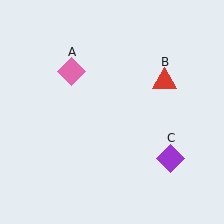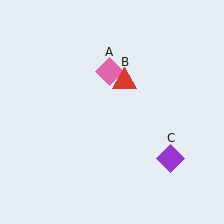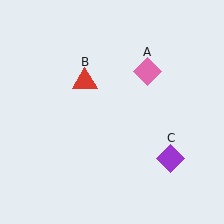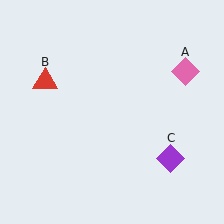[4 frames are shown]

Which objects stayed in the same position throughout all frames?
Purple diamond (object C) remained stationary.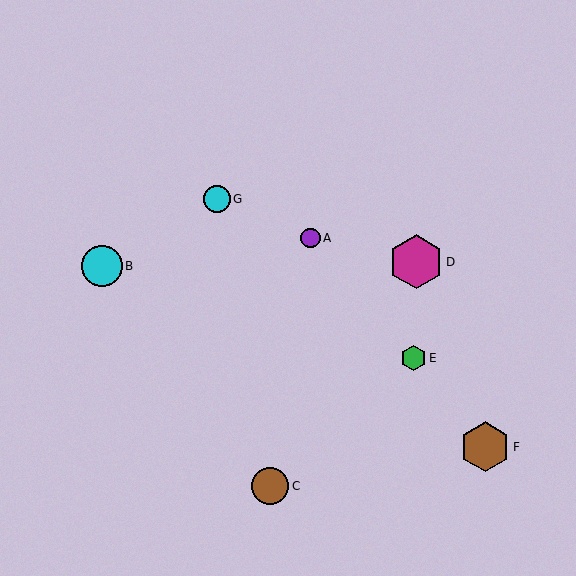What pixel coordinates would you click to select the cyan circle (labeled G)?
Click at (217, 199) to select the cyan circle G.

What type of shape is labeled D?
Shape D is a magenta hexagon.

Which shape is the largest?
The magenta hexagon (labeled D) is the largest.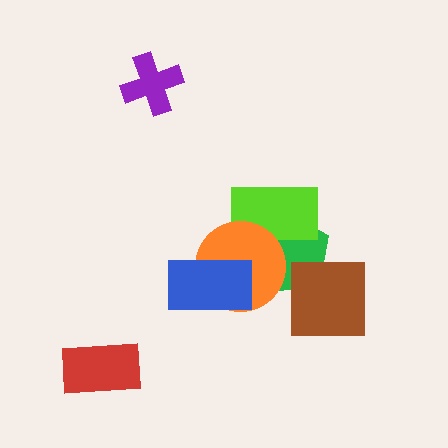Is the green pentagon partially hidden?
Yes, it is partially covered by another shape.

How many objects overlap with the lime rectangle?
2 objects overlap with the lime rectangle.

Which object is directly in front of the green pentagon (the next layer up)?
The brown square is directly in front of the green pentagon.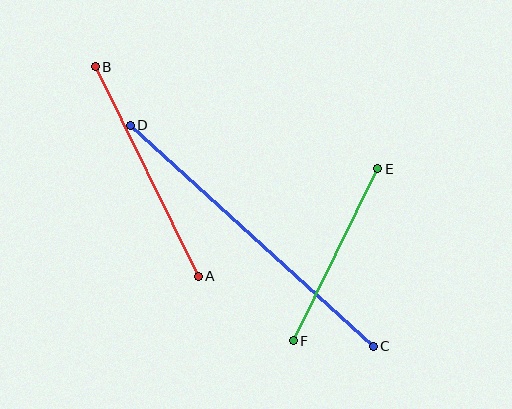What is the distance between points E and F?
The distance is approximately 192 pixels.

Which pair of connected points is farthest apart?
Points C and D are farthest apart.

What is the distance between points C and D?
The distance is approximately 328 pixels.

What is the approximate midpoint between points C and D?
The midpoint is at approximately (252, 236) pixels.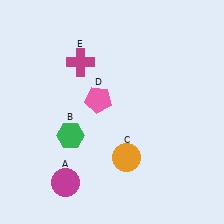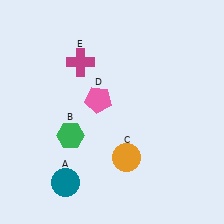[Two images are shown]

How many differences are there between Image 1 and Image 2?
There is 1 difference between the two images.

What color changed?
The circle (A) changed from magenta in Image 1 to teal in Image 2.